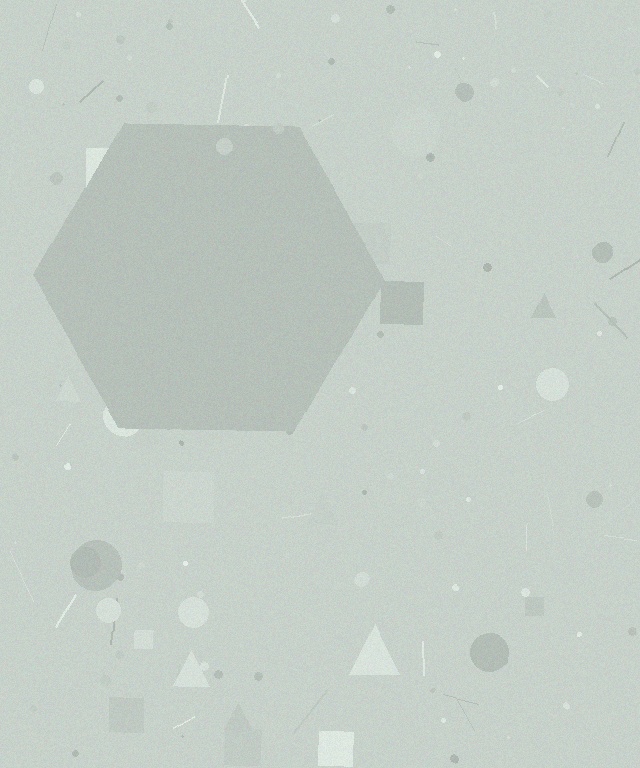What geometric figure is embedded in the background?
A hexagon is embedded in the background.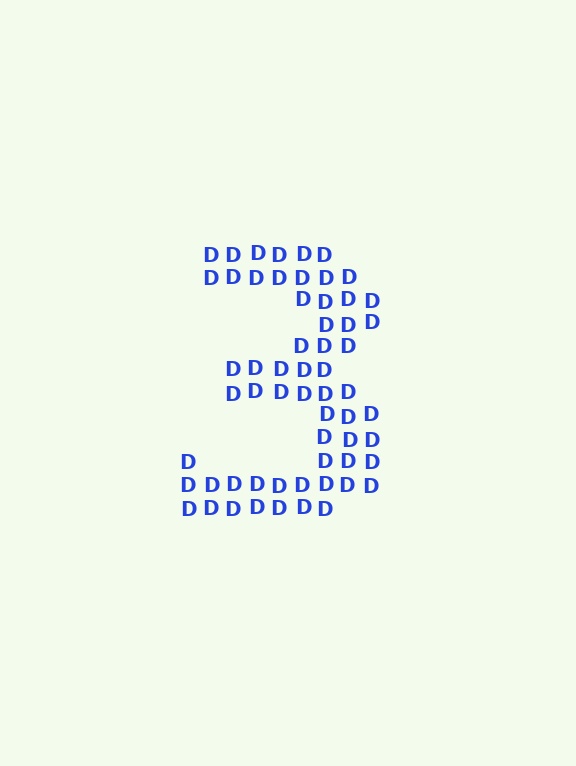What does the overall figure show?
The overall figure shows the digit 3.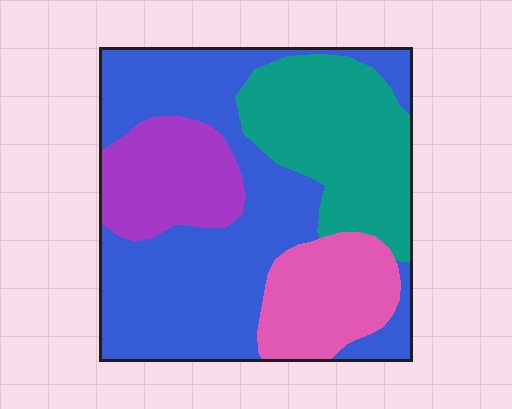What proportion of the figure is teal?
Teal takes up about one quarter (1/4) of the figure.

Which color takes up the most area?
Blue, at roughly 45%.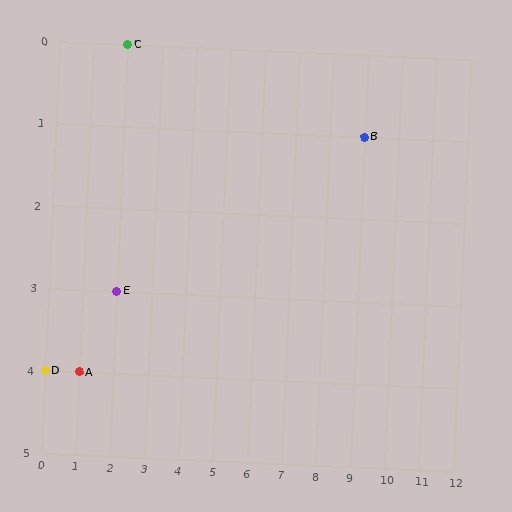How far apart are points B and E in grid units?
Points B and E are 7 columns and 2 rows apart (about 7.3 grid units diagonally).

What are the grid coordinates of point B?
Point B is at grid coordinates (9, 1).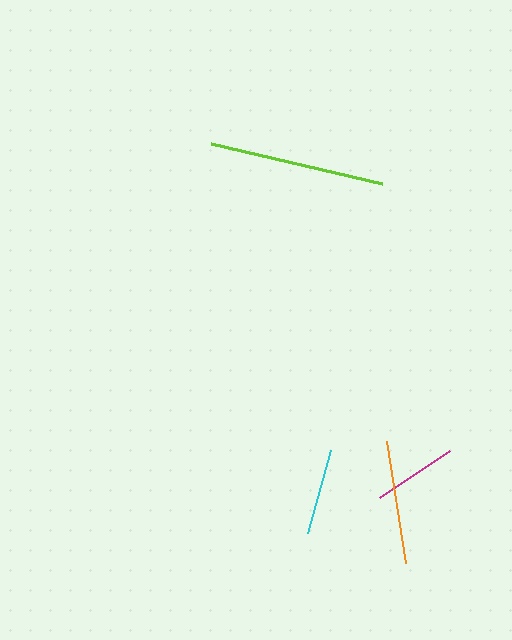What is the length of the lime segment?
The lime segment is approximately 176 pixels long.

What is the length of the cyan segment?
The cyan segment is approximately 86 pixels long.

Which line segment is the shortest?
The magenta line is the shortest at approximately 84 pixels.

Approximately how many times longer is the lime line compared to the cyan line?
The lime line is approximately 2.0 times the length of the cyan line.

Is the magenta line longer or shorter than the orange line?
The orange line is longer than the magenta line.